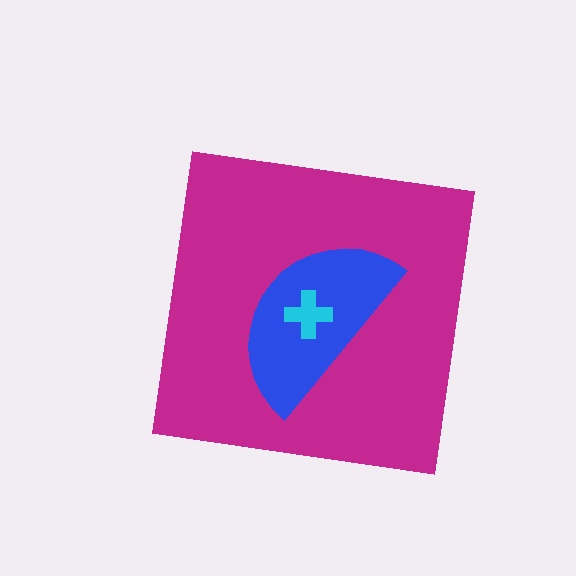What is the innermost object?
The cyan cross.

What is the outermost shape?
The magenta square.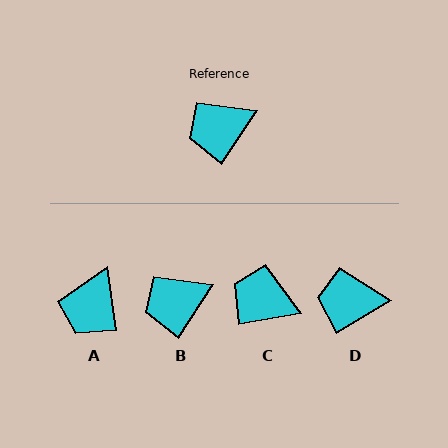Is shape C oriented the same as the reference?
No, it is off by about 47 degrees.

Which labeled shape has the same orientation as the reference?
B.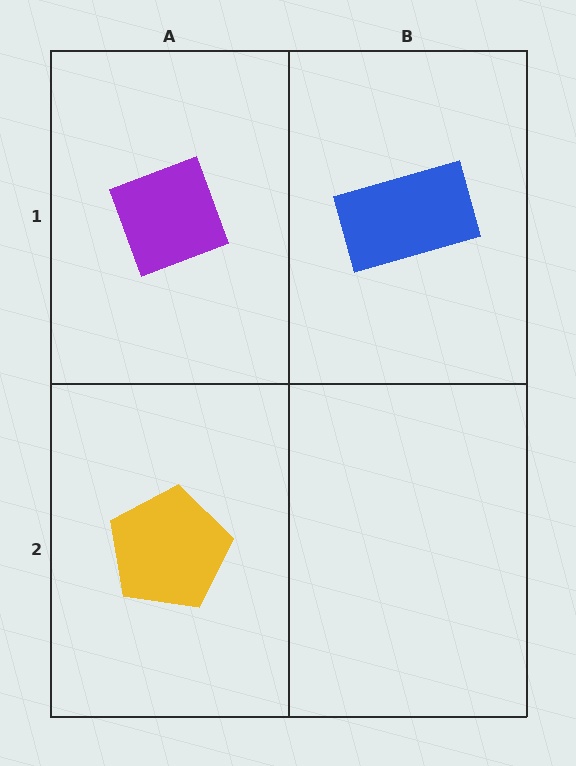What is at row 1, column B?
A blue rectangle.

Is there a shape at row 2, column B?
No, that cell is empty.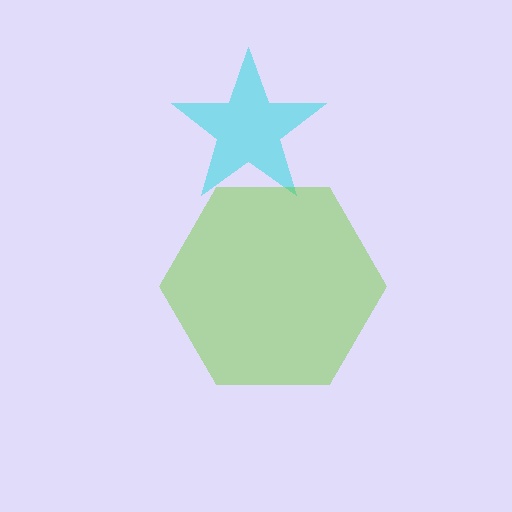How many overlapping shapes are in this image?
There are 2 overlapping shapes in the image.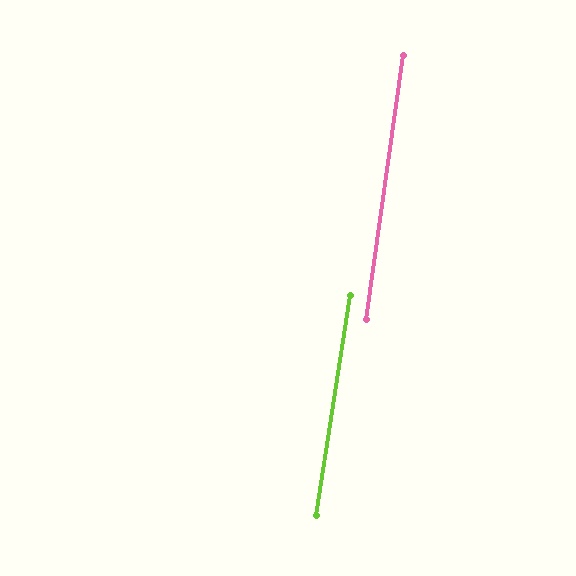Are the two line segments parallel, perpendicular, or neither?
Parallel — their directions differ by only 1.0°.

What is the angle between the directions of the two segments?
Approximately 1 degree.